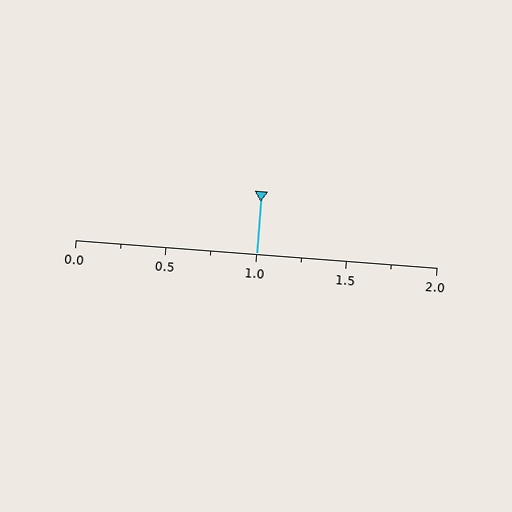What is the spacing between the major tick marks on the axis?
The major ticks are spaced 0.5 apart.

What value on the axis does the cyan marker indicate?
The marker indicates approximately 1.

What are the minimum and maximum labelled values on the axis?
The axis runs from 0.0 to 2.0.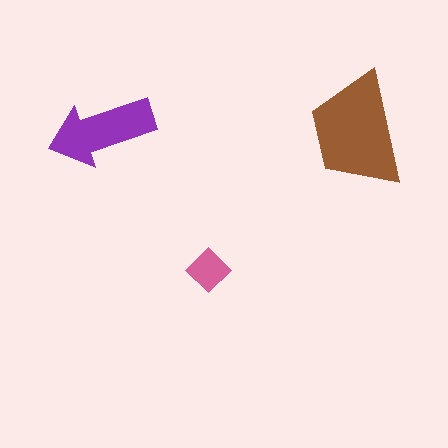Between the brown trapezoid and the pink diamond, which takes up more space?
The brown trapezoid.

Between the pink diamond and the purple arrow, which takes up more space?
The purple arrow.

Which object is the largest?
The brown trapezoid.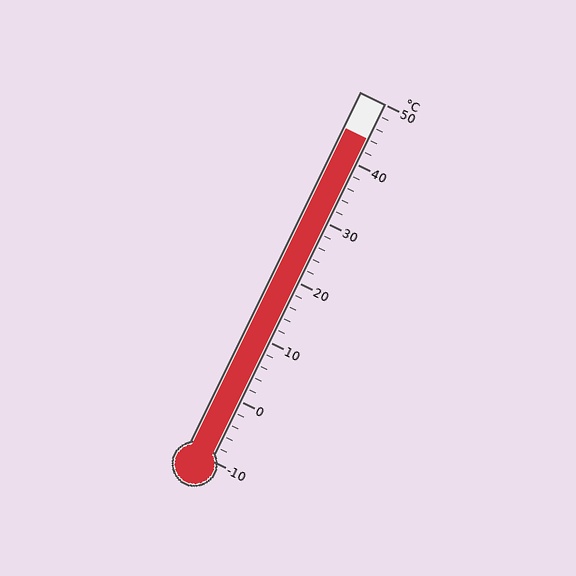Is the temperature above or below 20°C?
The temperature is above 20°C.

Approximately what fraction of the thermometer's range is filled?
The thermometer is filled to approximately 90% of its range.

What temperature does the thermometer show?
The thermometer shows approximately 44°C.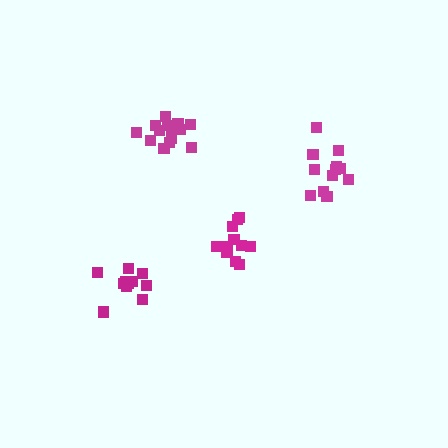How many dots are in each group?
Group 1: 12 dots, Group 2: 12 dots, Group 3: 15 dots, Group 4: 11 dots (50 total).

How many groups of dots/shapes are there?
There are 4 groups.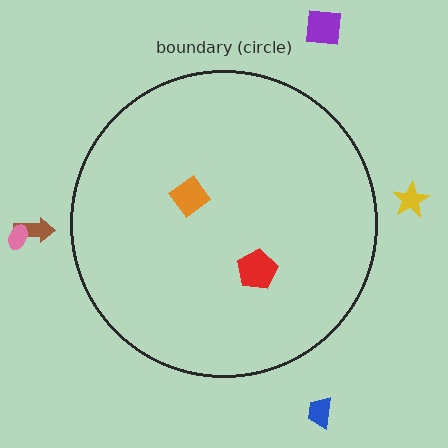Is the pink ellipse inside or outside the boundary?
Outside.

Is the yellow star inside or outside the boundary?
Outside.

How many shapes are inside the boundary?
2 inside, 5 outside.